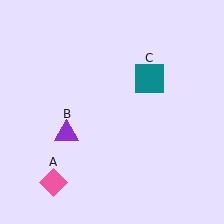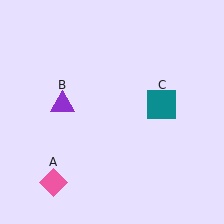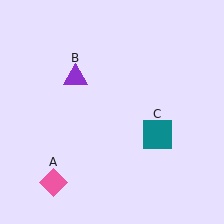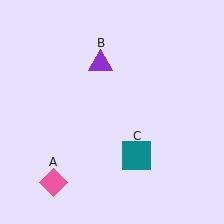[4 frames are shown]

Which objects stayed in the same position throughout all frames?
Pink diamond (object A) remained stationary.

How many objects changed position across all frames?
2 objects changed position: purple triangle (object B), teal square (object C).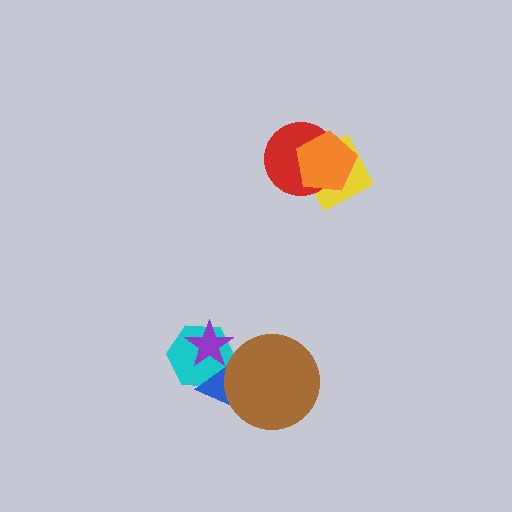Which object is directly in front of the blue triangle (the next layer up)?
The brown circle is directly in front of the blue triangle.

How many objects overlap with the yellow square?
2 objects overlap with the yellow square.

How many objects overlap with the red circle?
2 objects overlap with the red circle.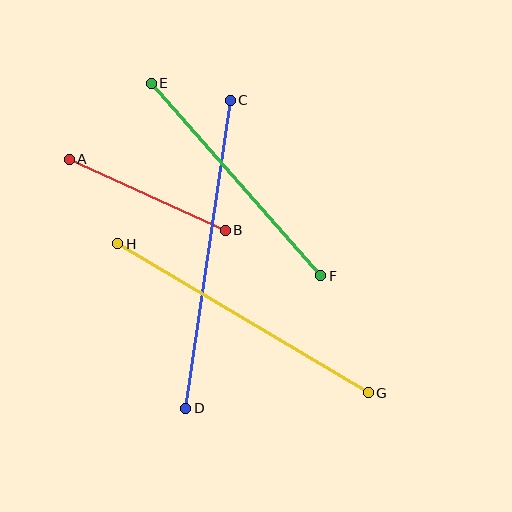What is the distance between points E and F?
The distance is approximately 257 pixels.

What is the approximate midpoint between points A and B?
The midpoint is at approximately (147, 195) pixels.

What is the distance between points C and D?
The distance is approximately 311 pixels.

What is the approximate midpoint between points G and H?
The midpoint is at approximately (243, 318) pixels.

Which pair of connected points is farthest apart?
Points C and D are farthest apart.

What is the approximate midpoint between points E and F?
The midpoint is at approximately (236, 179) pixels.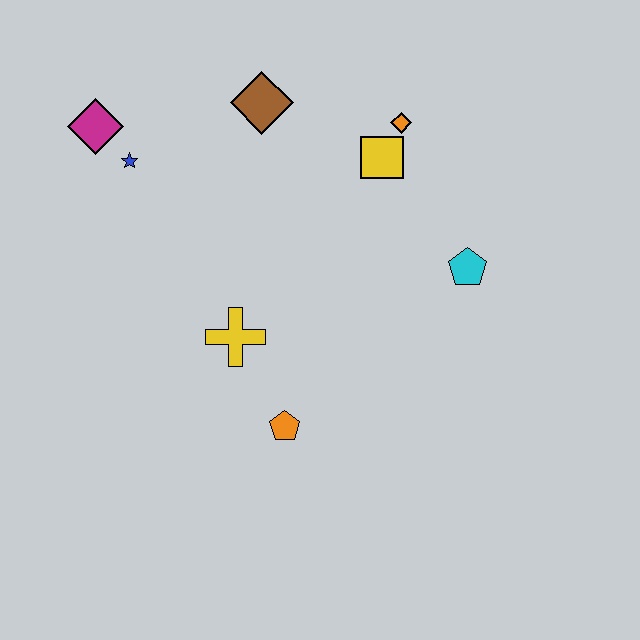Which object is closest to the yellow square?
The orange diamond is closest to the yellow square.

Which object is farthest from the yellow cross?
The orange diamond is farthest from the yellow cross.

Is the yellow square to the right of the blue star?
Yes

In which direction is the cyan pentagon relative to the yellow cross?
The cyan pentagon is to the right of the yellow cross.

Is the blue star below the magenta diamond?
Yes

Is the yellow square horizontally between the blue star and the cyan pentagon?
Yes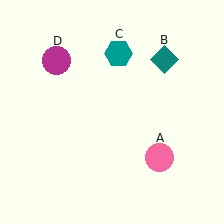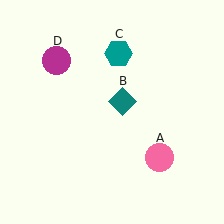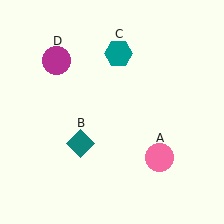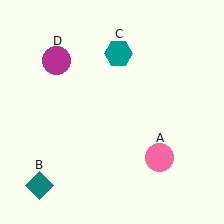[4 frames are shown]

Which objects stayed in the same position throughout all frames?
Pink circle (object A) and teal hexagon (object C) and magenta circle (object D) remained stationary.